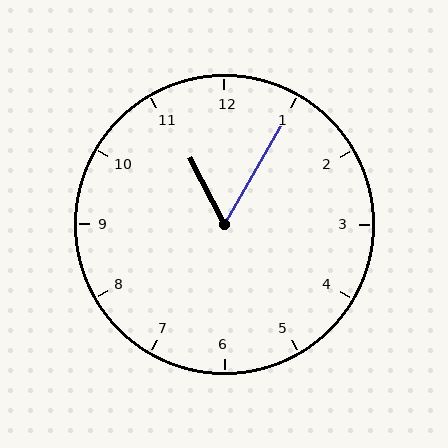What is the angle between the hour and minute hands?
Approximately 58 degrees.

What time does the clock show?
11:05.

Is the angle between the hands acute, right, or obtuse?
It is acute.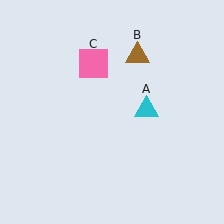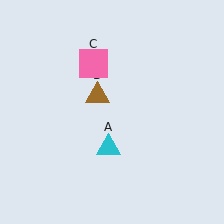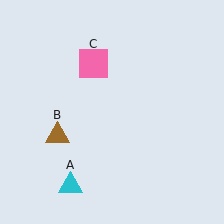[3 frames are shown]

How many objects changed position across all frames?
2 objects changed position: cyan triangle (object A), brown triangle (object B).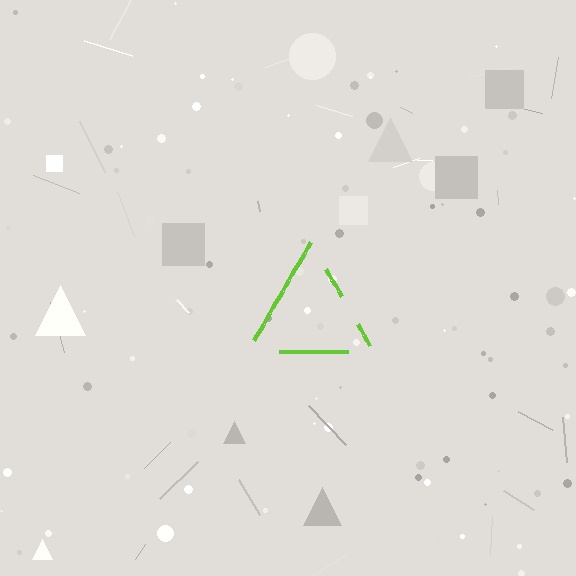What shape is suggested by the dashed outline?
The dashed outline suggests a triangle.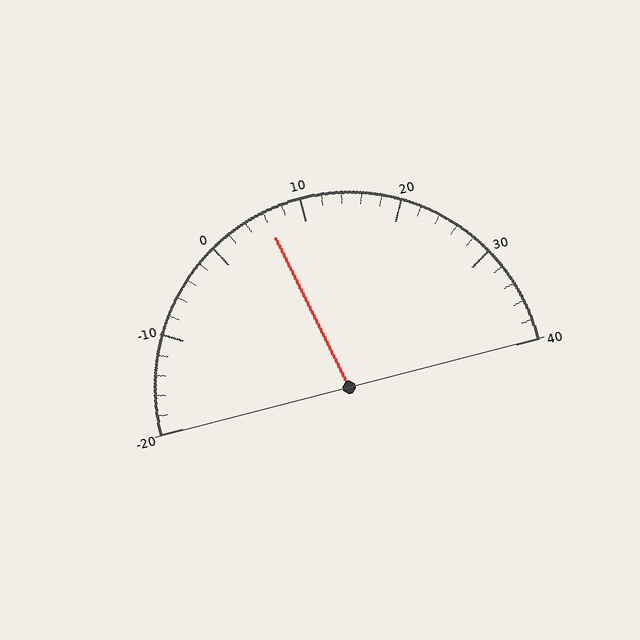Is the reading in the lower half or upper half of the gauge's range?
The reading is in the lower half of the range (-20 to 40).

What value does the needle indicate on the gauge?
The needle indicates approximately 6.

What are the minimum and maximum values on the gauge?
The gauge ranges from -20 to 40.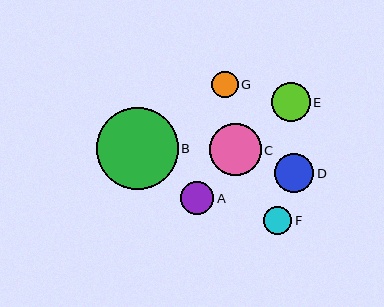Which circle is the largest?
Circle B is the largest with a size of approximately 82 pixels.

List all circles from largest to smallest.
From largest to smallest: B, C, D, E, A, F, G.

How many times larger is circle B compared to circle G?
Circle B is approximately 3.1 times the size of circle G.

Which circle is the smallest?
Circle G is the smallest with a size of approximately 27 pixels.